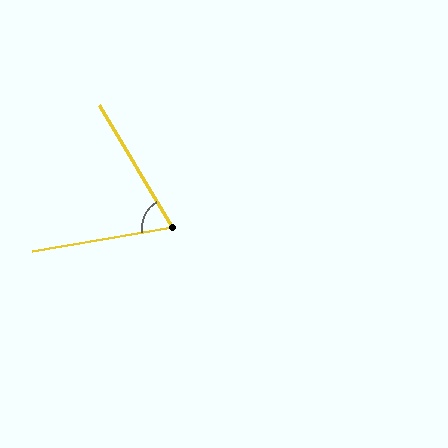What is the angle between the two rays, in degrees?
Approximately 69 degrees.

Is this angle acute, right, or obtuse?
It is acute.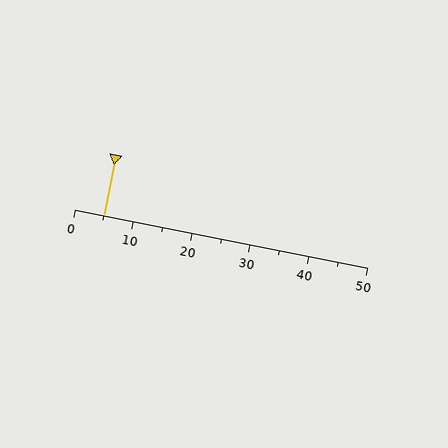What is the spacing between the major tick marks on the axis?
The major ticks are spaced 10 apart.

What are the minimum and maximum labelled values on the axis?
The axis runs from 0 to 50.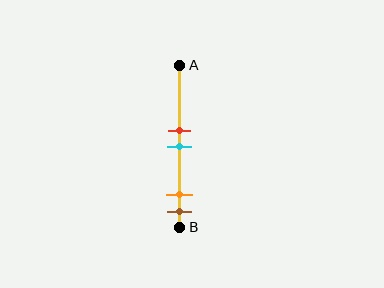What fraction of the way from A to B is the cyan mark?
The cyan mark is approximately 50% (0.5) of the way from A to B.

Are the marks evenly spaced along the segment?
No, the marks are not evenly spaced.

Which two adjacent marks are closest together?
The red and cyan marks are the closest adjacent pair.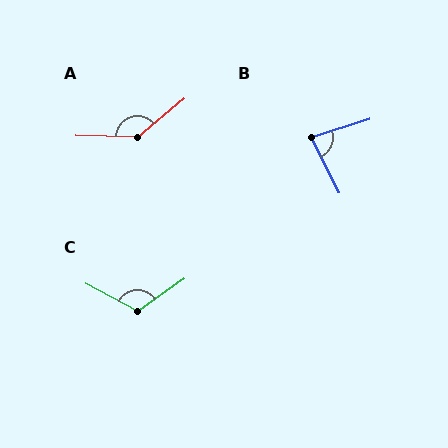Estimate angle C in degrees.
Approximately 116 degrees.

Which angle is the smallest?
B, at approximately 81 degrees.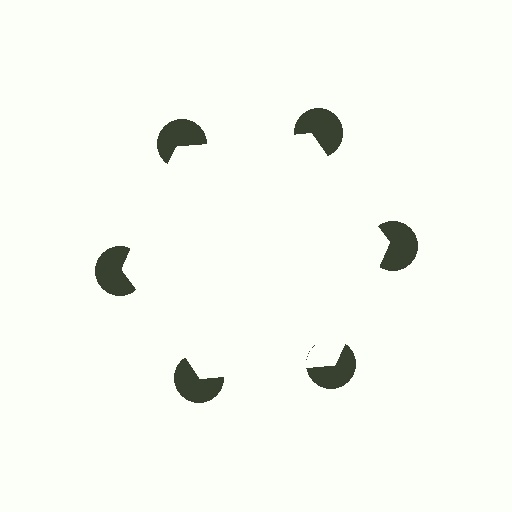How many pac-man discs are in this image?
There are 6 — one at each vertex of the illusory hexagon.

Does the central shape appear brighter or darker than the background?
It typically appears slightly brighter than the background, even though no actual brightness change is drawn.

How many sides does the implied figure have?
6 sides.